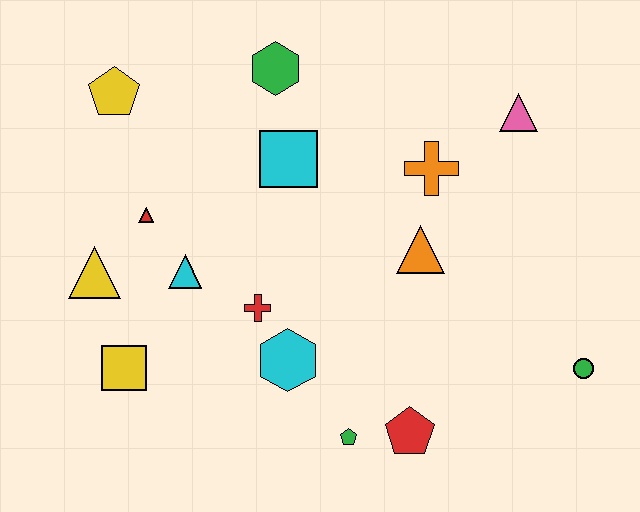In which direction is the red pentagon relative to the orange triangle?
The red pentagon is below the orange triangle.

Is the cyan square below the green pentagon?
No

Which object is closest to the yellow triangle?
The red triangle is closest to the yellow triangle.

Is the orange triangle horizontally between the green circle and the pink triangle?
No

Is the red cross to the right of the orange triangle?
No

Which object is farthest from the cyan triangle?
The green circle is farthest from the cyan triangle.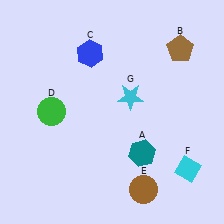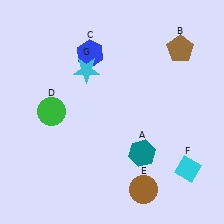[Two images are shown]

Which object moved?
The cyan star (G) moved left.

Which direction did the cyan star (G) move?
The cyan star (G) moved left.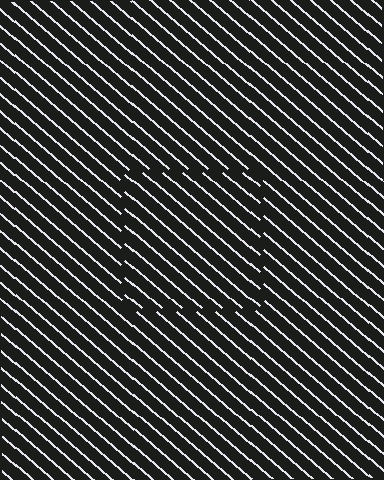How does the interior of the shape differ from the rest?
The interior of the shape contains the same grating, shifted by half a period — the contour is defined by the phase discontinuity where line-ends from the inner and outer gratings abut.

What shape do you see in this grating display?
An illusory square. The interior of the shape contains the same grating, shifted by half a period — the contour is defined by the phase discontinuity where line-ends from the inner and outer gratings abut.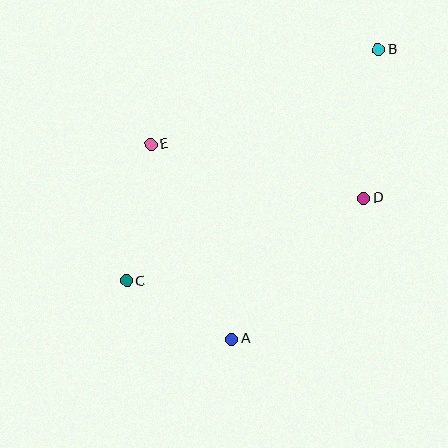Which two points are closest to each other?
Points A and C are closest to each other.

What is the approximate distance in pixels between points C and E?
The distance between C and E is approximately 139 pixels.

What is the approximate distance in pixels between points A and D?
The distance between A and D is approximately 193 pixels.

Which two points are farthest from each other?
Points B and C are farthest from each other.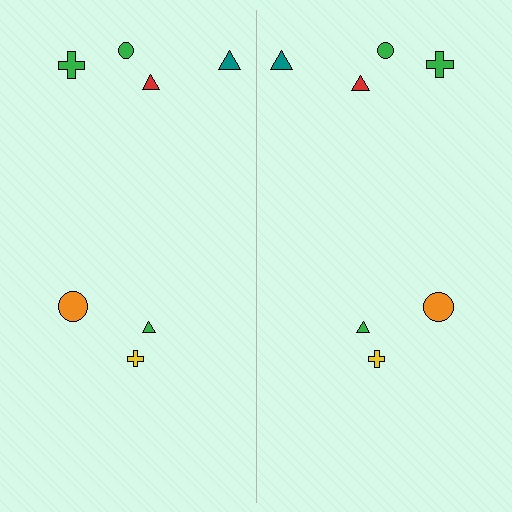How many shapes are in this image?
There are 14 shapes in this image.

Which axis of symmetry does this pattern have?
The pattern has a vertical axis of symmetry running through the center of the image.